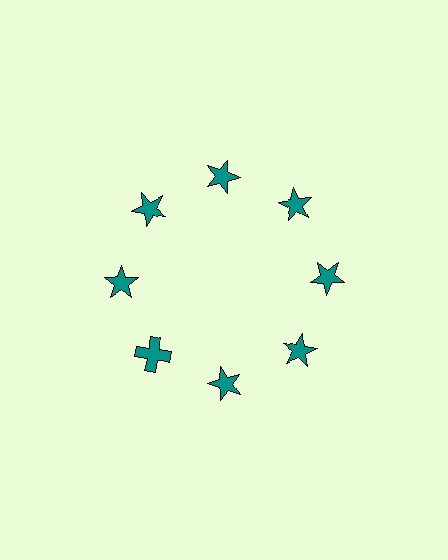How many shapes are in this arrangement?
There are 8 shapes arranged in a ring pattern.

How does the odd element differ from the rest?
It has a different shape: cross instead of star.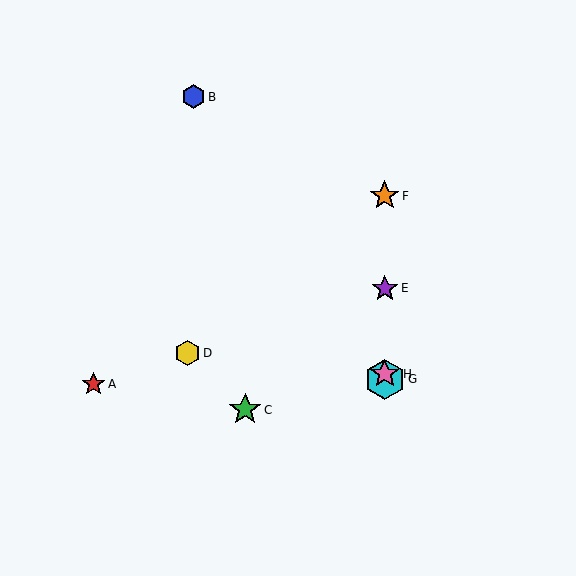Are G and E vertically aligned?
Yes, both are at x≈385.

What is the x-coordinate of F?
Object F is at x≈385.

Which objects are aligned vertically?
Objects E, F, G, H are aligned vertically.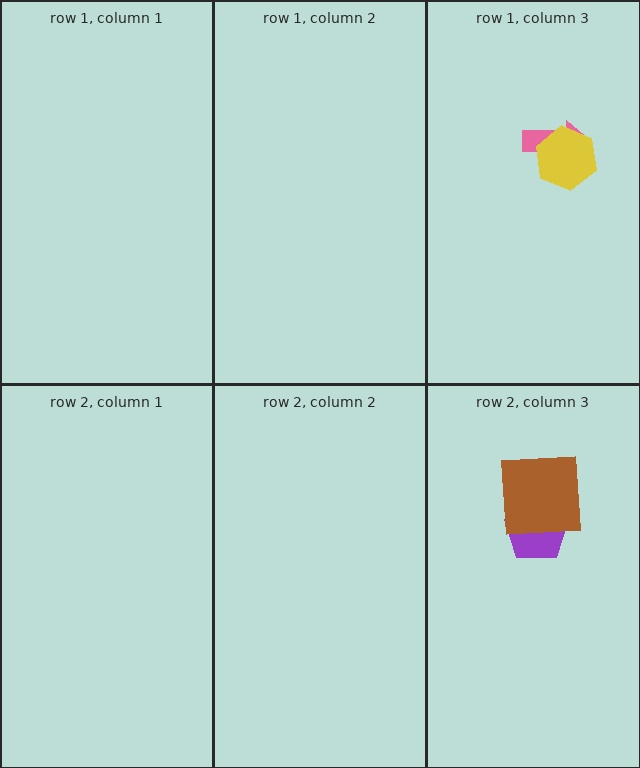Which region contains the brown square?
The row 2, column 3 region.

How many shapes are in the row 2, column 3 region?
2.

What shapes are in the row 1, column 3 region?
The pink arrow, the yellow hexagon.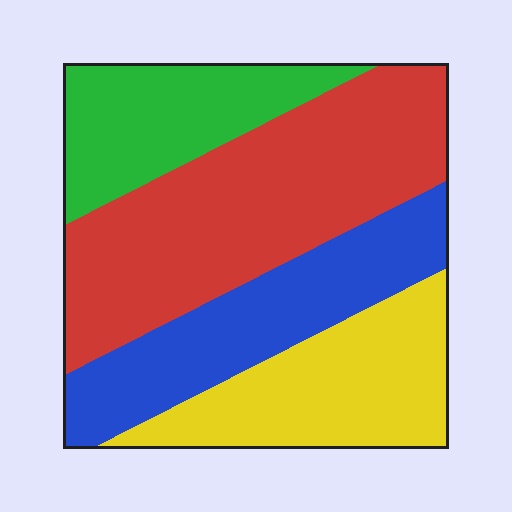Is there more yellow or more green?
Yellow.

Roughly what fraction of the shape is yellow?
Yellow covers around 20% of the shape.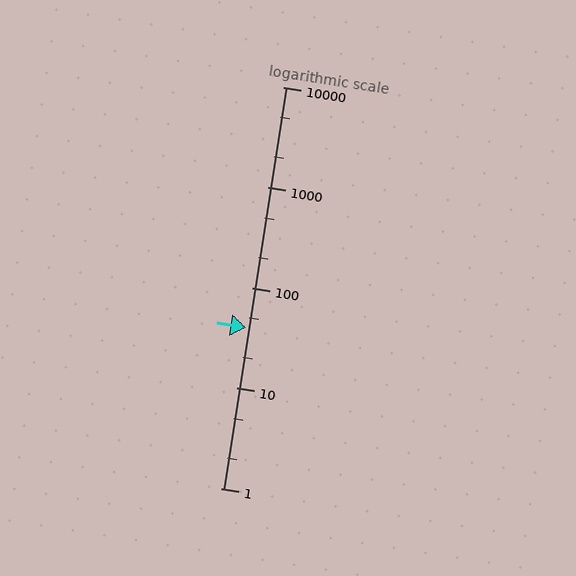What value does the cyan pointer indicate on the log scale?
The pointer indicates approximately 40.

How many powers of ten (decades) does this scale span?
The scale spans 4 decades, from 1 to 10000.